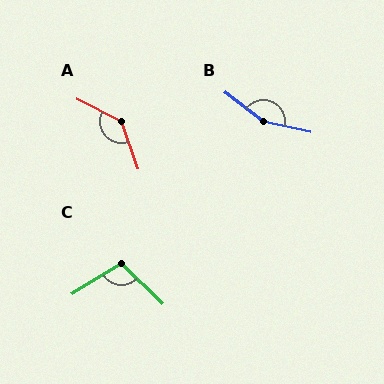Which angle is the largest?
B, at approximately 156 degrees.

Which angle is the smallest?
C, at approximately 104 degrees.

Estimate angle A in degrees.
Approximately 136 degrees.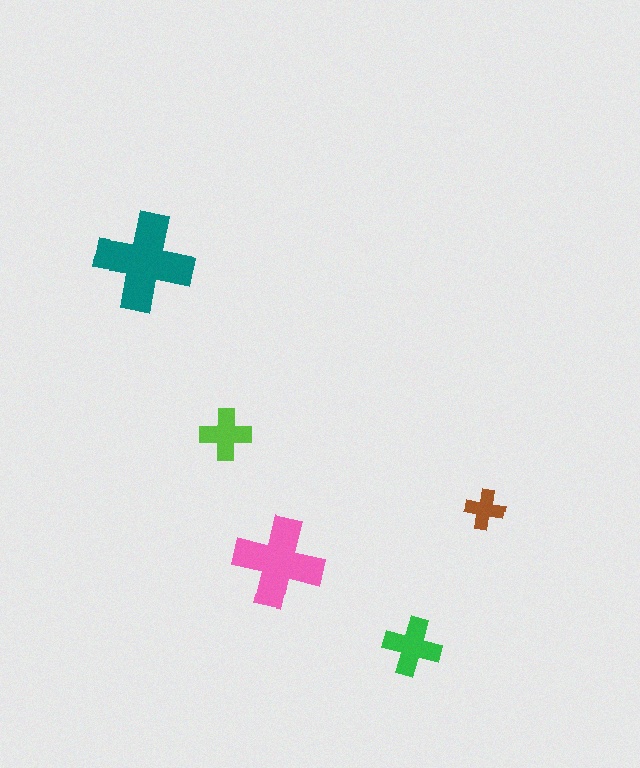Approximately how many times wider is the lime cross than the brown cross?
About 1.5 times wider.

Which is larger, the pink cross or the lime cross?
The pink one.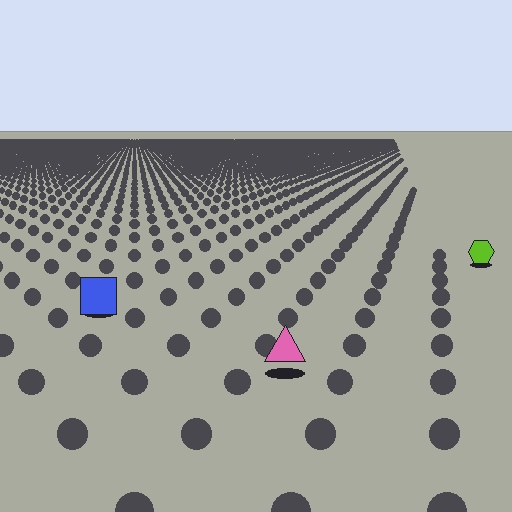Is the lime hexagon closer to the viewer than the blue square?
No. The blue square is closer — you can tell from the texture gradient: the ground texture is coarser near it.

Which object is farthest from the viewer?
The lime hexagon is farthest from the viewer. It appears smaller and the ground texture around it is denser.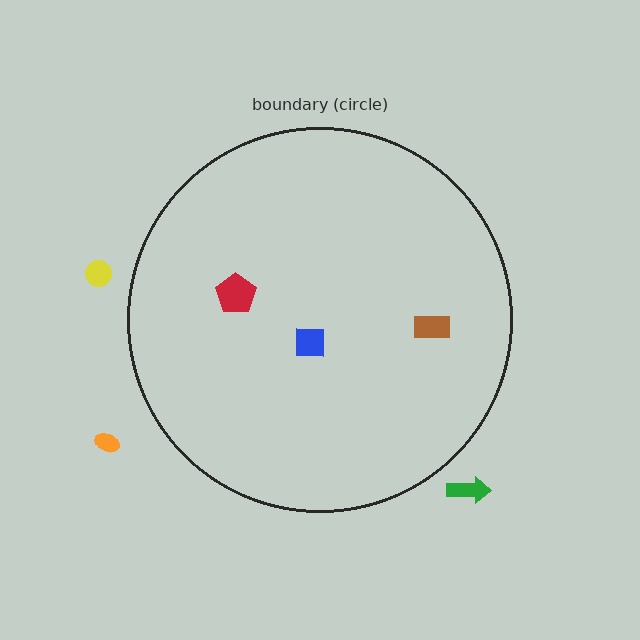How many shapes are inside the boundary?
3 inside, 3 outside.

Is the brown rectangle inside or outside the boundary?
Inside.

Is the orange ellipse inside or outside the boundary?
Outside.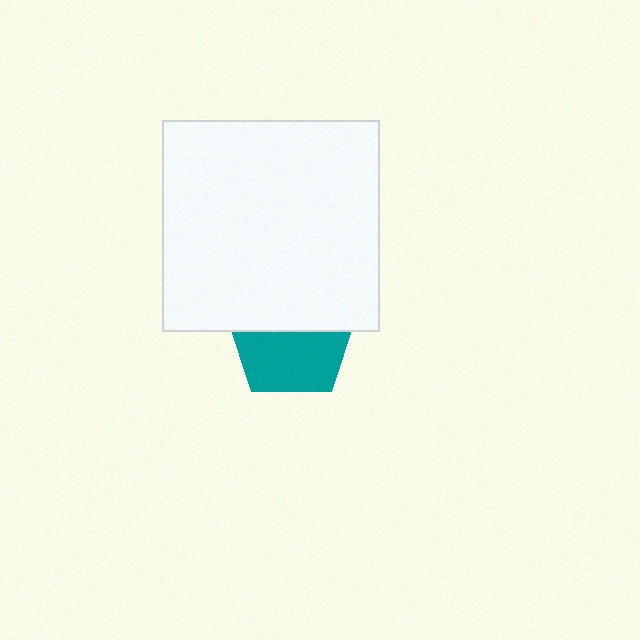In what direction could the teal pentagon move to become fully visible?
The teal pentagon could move down. That would shift it out from behind the white rectangle entirely.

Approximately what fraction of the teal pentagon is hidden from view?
Roughly 46% of the teal pentagon is hidden behind the white rectangle.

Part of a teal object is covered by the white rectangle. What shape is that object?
It is a pentagon.